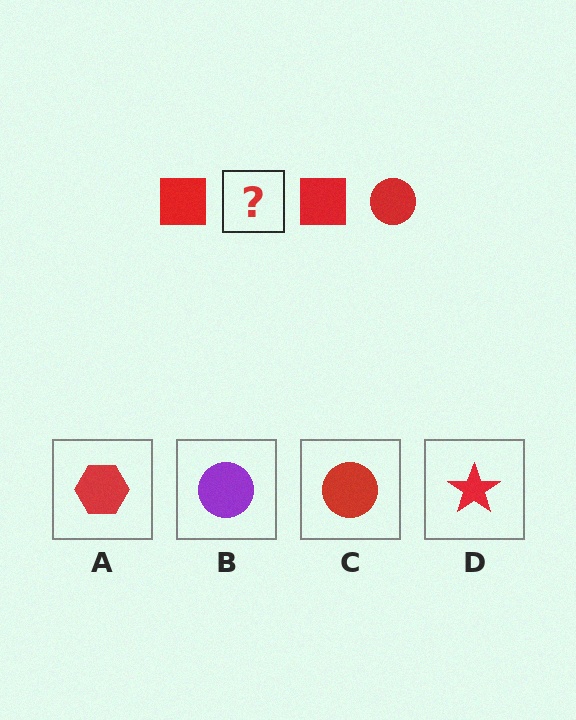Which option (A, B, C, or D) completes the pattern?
C.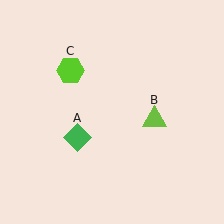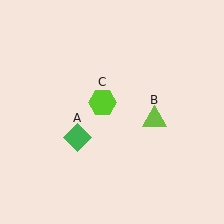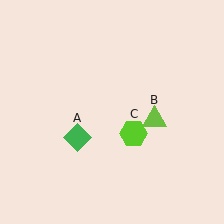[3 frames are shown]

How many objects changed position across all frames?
1 object changed position: lime hexagon (object C).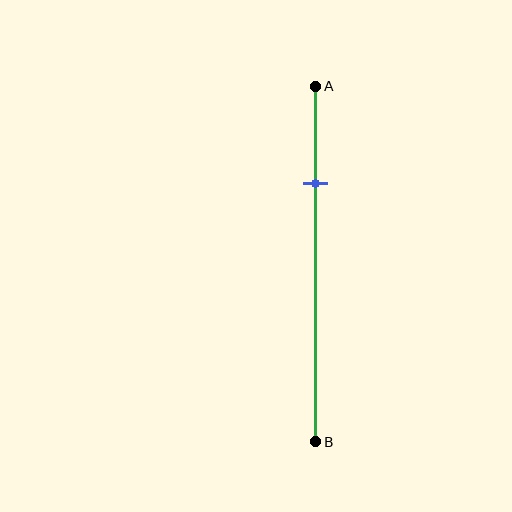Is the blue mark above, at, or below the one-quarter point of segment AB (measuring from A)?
The blue mark is approximately at the one-quarter point of segment AB.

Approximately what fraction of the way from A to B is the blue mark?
The blue mark is approximately 25% of the way from A to B.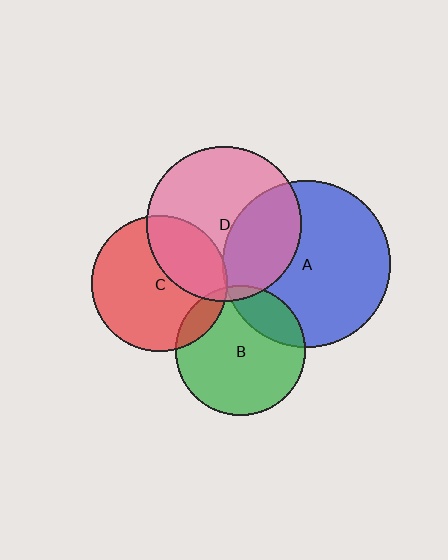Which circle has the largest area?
Circle A (blue).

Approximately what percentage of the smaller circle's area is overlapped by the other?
Approximately 30%.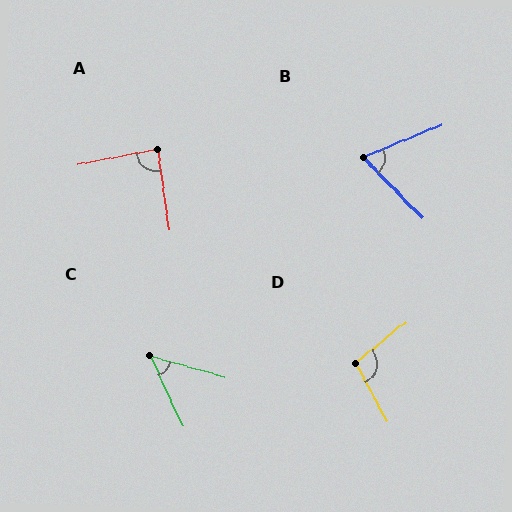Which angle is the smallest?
C, at approximately 49 degrees.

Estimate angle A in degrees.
Approximately 87 degrees.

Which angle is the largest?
D, at approximately 101 degrees.